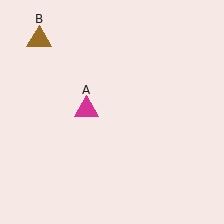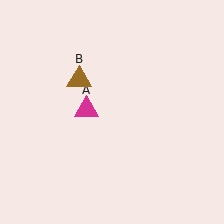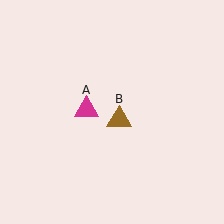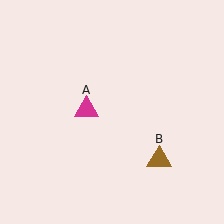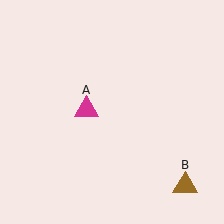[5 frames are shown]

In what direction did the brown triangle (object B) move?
The brown triangle (object B) moved down and to the right.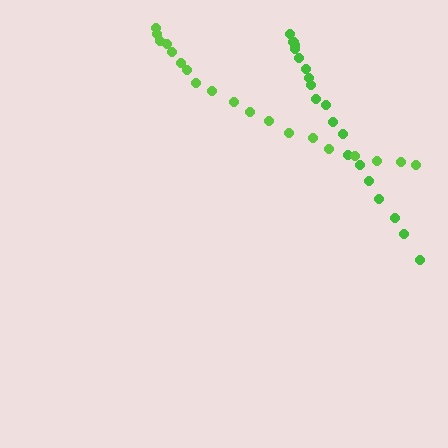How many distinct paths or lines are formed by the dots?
There are 2 distinct paths.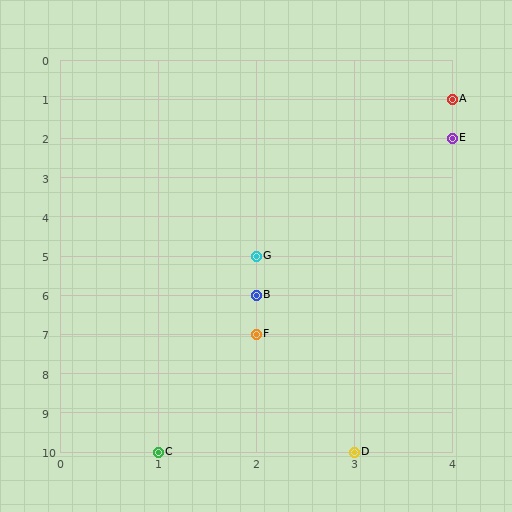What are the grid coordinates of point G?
Point G is at grid coordinates (2, 5).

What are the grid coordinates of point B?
Point B is at grid coordinates (2, 6).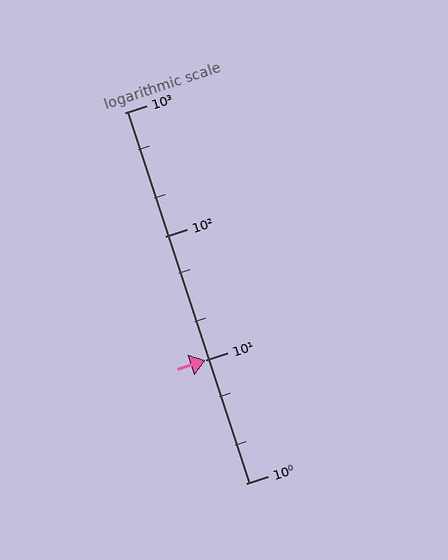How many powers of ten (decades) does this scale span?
The scale spans 3 decades, from 1 to 1000.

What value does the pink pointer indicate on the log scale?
The pointer indicates approximately 10.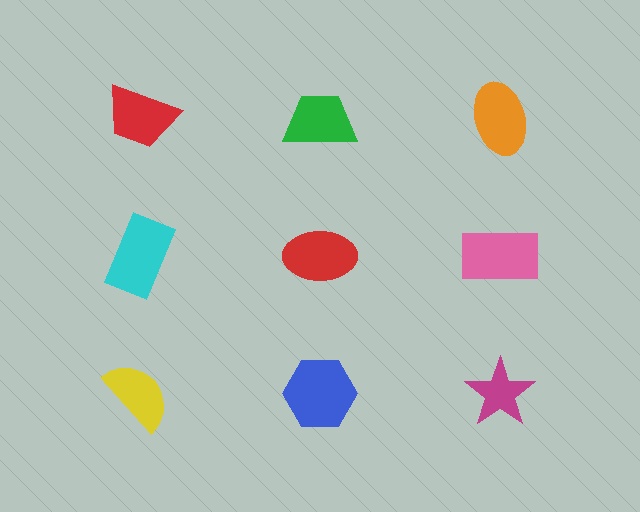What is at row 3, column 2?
A blue hexagon.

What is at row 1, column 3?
An orange ellipse.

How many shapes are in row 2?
3 shapes.